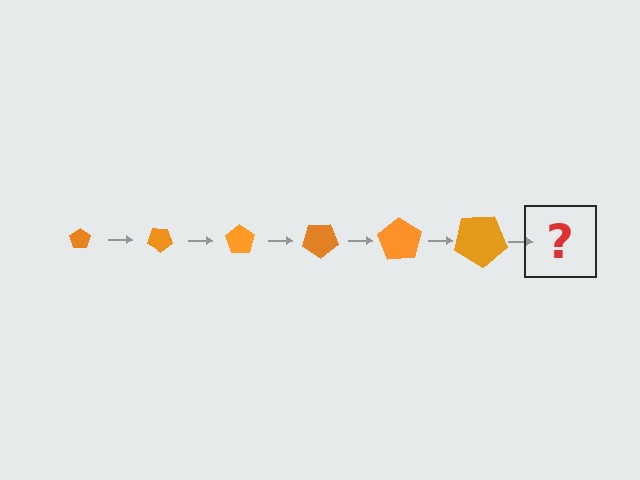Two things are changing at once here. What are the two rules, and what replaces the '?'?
The two rules are that the pentagon grows larger each step and it rotates 35 degrees each step. The '?' should be a pentagon, larger than the previous one and rotated 210 degrees from the start.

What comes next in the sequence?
The next element should be a pentagon, larger than the previous one and rotated 210 degrees from the start.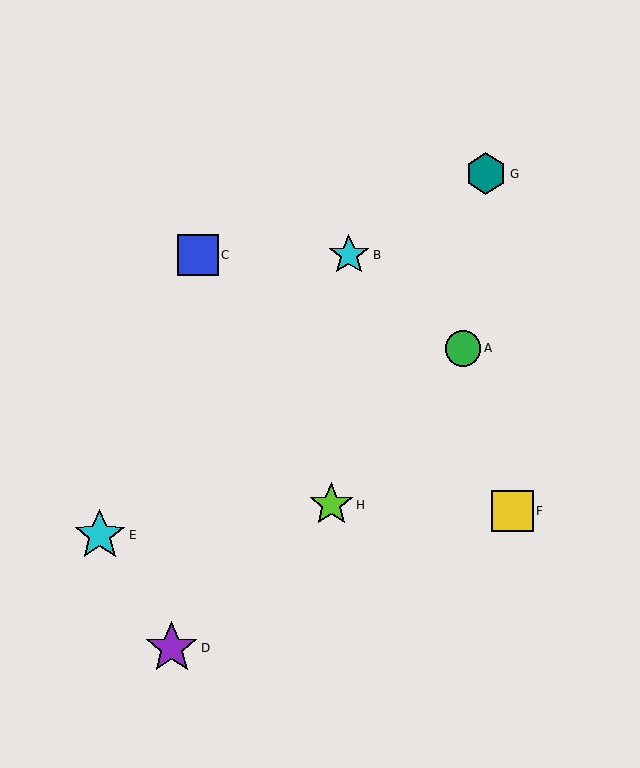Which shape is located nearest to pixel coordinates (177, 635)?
The purple star (labeled D) at (172, 648) is nearest to that location.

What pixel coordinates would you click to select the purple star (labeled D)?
Click at (172, 648) to select the purple star D.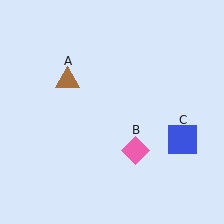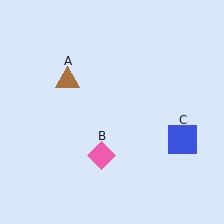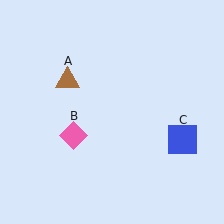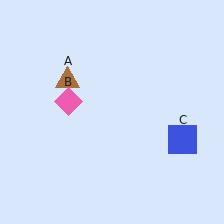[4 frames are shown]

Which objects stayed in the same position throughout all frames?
Brown triangle (object A) and blue square (object C) remained stationary.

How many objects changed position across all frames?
1 object changed position: pink diamond (object B).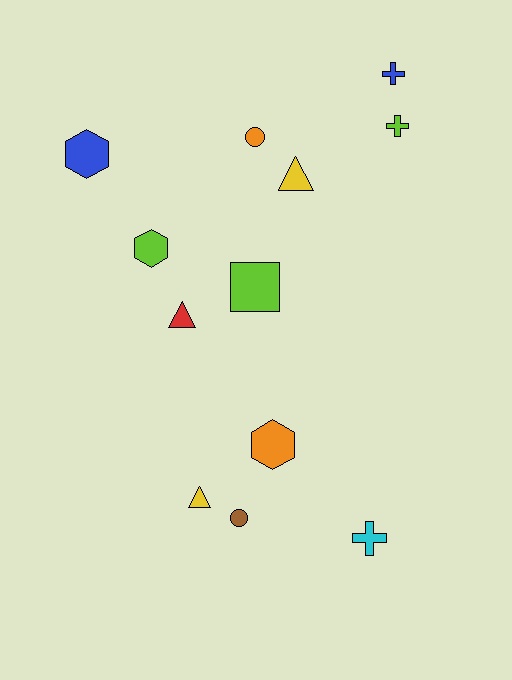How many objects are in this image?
There are 12 objects.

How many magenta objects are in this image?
There are no magenta objects.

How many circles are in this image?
There are 2 circles.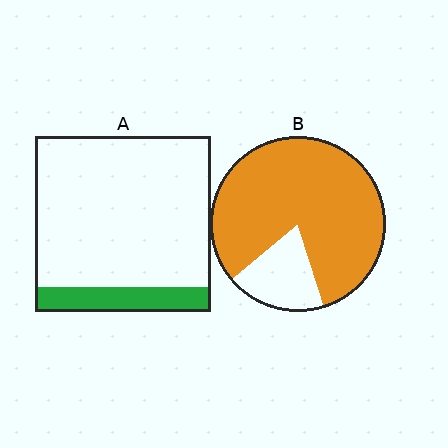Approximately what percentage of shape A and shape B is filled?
A is approximately 15% and B is approximately 80%.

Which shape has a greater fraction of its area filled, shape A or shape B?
Shape B.